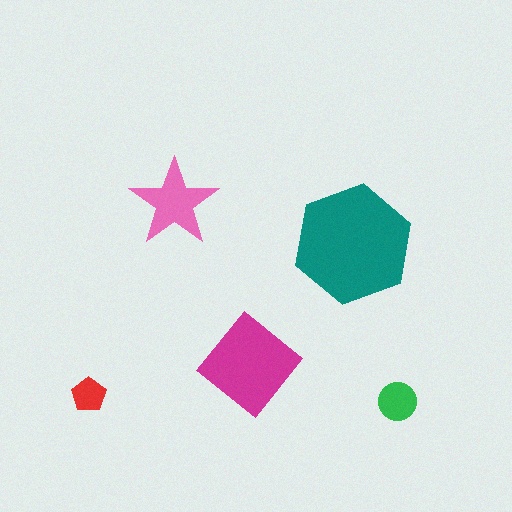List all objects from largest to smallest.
The teal hexagon, the magenta diamond, the pink star, the green circle, the red pentagon.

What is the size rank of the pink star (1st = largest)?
3rd.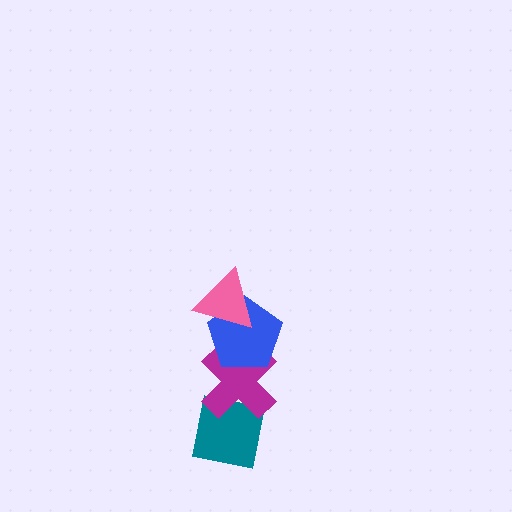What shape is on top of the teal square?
The magenta cross is on top of the teal square.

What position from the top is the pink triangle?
The pink triangle is 1st from the top.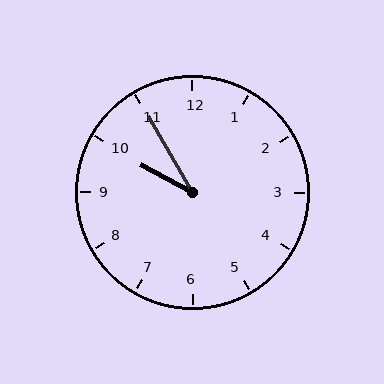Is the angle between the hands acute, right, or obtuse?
It is acute.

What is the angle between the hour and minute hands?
Approximately 32 degrees.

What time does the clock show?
9:55.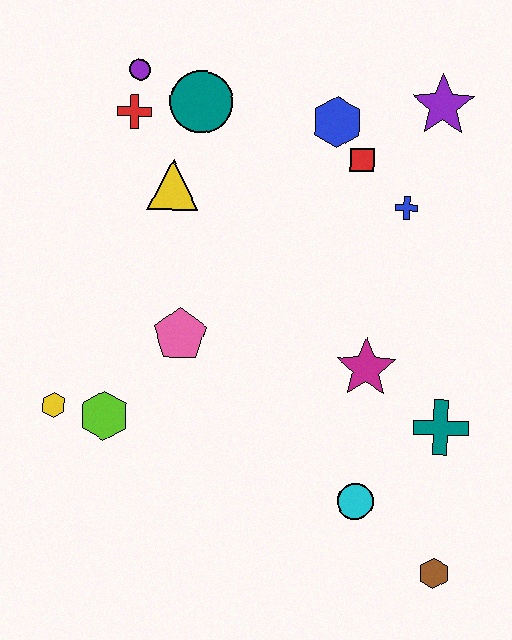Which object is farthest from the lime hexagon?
The purple star is farthest from the lime hexagon.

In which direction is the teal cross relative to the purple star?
The teal cross is below the purple star.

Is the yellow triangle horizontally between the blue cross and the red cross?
Yes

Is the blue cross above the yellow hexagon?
Yes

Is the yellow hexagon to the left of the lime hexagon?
Yes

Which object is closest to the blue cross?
The red square is closest to the blue cross.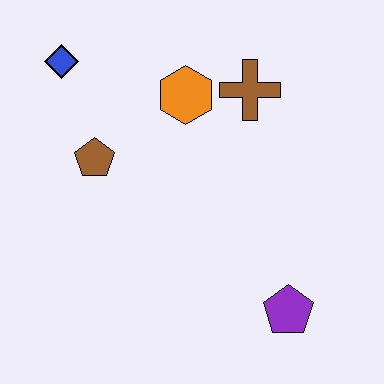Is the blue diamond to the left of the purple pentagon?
Yes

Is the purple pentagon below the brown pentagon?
Yes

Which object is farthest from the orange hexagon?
The purple pentagon is farthest from the orange hexagon.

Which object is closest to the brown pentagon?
The blue diamond is closest to the brown pentagon.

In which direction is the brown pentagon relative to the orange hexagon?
The brown pentagon is to the left of the orange hexagon.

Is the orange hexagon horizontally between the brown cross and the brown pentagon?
Yes